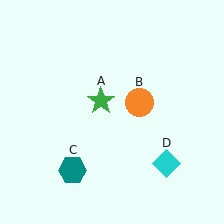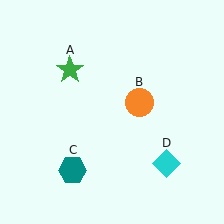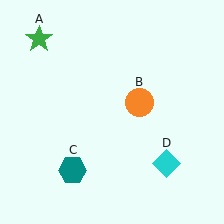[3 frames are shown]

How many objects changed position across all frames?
1 object changed position: green star (object A).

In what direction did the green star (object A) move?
The green star (object A) moved up and to the left.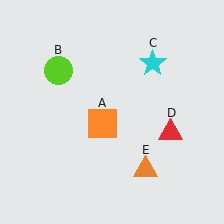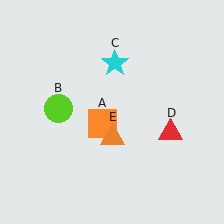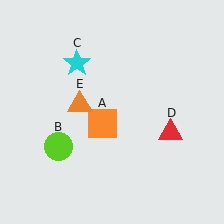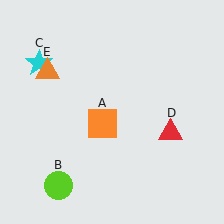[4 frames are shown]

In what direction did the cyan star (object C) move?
The cyan star (object C) moved left.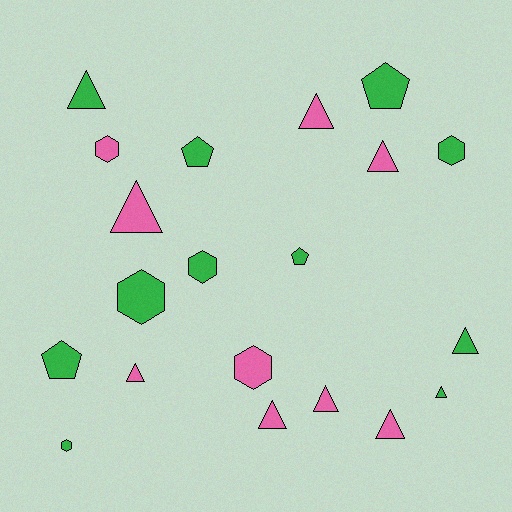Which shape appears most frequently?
Triangle, with 10 objects.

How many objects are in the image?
There are 20 objects.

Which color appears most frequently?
Green, with 11 objects.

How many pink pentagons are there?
There are no pink pentagons.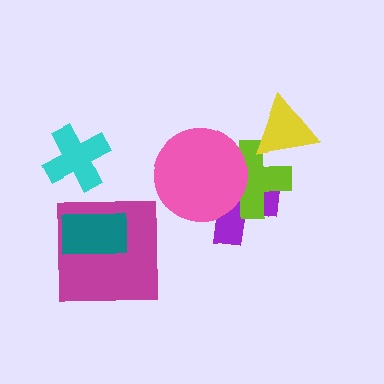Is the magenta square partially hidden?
Yes, it is partially covered by another shape.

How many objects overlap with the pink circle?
2 objects overlap with the pink circle.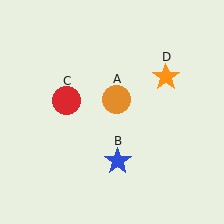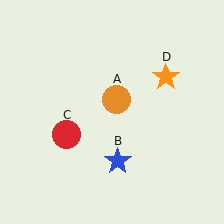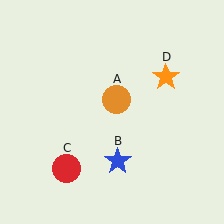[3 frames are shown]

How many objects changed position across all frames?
1 object changed position: red circle (object C).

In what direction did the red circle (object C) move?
The red circle (object C) moved down.